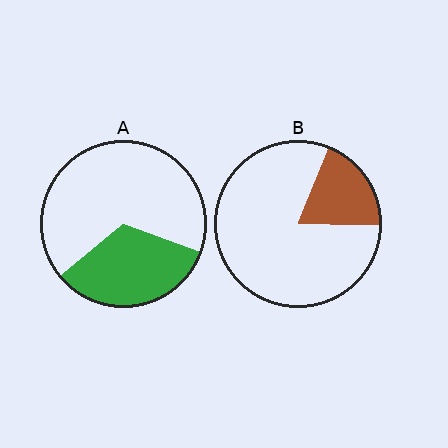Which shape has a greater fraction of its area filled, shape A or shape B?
Shape A.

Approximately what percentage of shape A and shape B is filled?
A is approximately 35% and B is approximately 20%.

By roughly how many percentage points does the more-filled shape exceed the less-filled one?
By roughly 15 percentage points (A over B).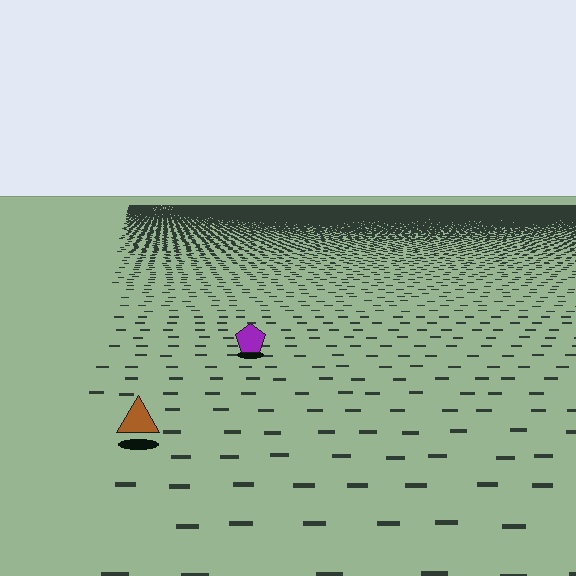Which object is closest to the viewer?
The brown triangle is closest. The texture marks near it are larger and more spread out.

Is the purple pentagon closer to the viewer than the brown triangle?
No. The brown triangle is closer — you can tell from the texture gradient: the ground texture is coarser near it.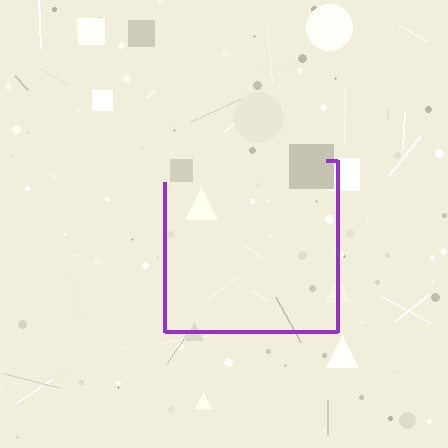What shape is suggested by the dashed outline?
The dashed outline suggests a square.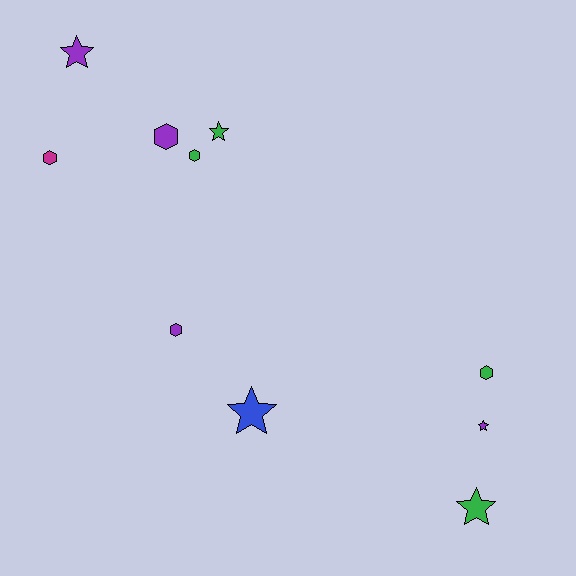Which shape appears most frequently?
Hexagon, with 5 objects.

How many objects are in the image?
There are 10 objects.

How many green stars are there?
There are 2 green stars.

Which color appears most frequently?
Green, with 4 objects.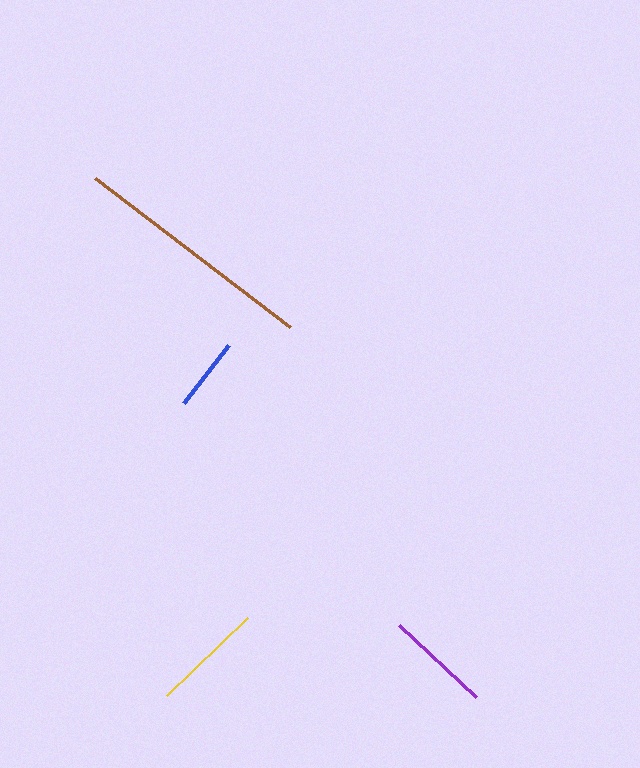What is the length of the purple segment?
The purple segment is approximately 105 pixels long.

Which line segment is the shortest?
The blue line is the shortest at approximately 74 pixels.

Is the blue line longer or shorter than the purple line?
The purple line is longer than the blue line.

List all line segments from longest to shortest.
From longest to shortest: brown, yellow, purple, blue.